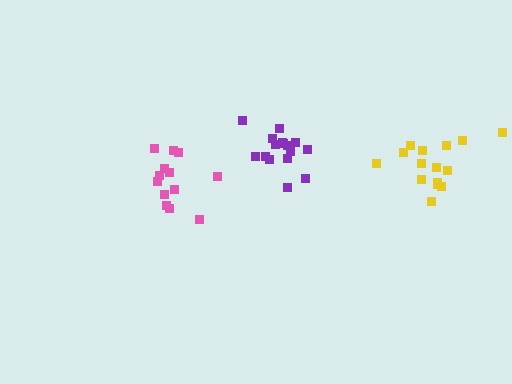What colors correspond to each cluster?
The clusters are colored: yellow, pink, purple.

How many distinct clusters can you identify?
There are 3 distinct clusters.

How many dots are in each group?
Group 1: 15 dots, Group 2: 13 dots, Group 3: 16 dots (44 total).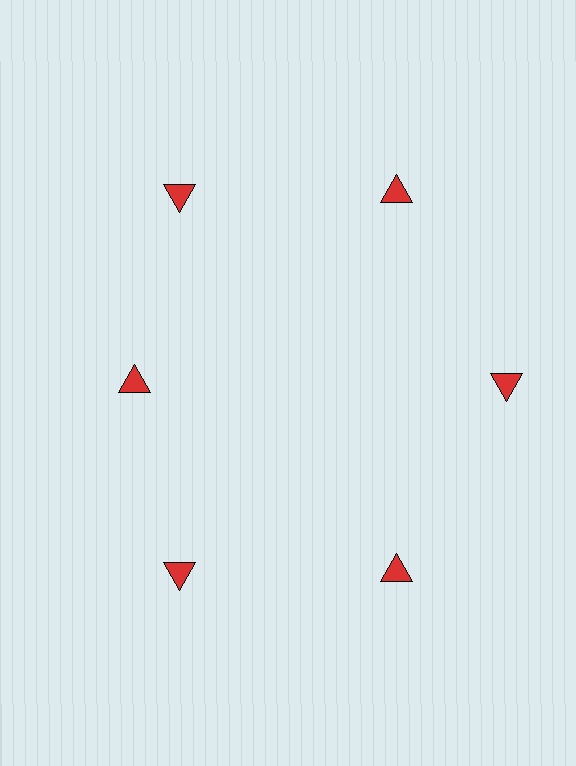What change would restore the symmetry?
The symmetry would be restored by moving it outward, back onto the ring so that all 6 triangles sit at equal angles and equal distance from the center.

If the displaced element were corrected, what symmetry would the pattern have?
It would have 6-fold rotational symmetry — the pattern would map onto itself every 60 degrees.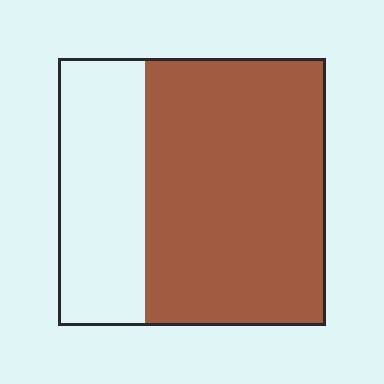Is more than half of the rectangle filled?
Yes.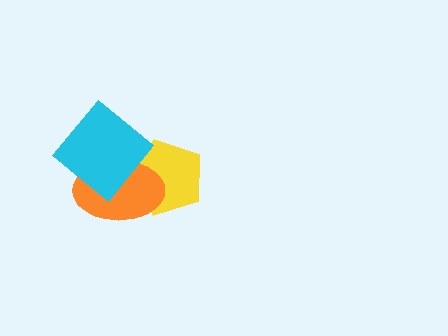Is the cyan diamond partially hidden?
No, no other shape covers it.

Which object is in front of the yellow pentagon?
The orange ellipse is in front of the yellow pentagon.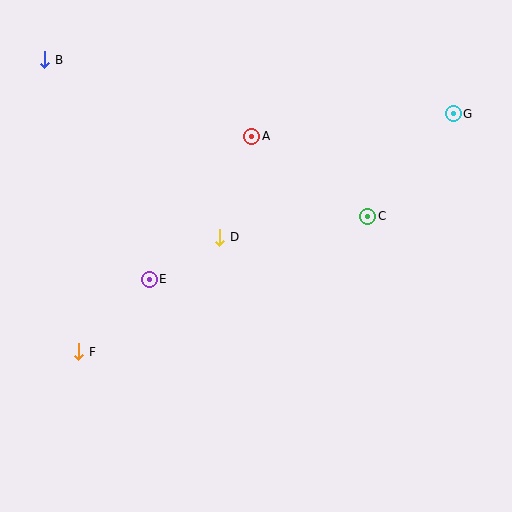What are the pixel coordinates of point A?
Point A is at (252, 136).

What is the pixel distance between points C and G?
The distance between C and G is 134 pixels.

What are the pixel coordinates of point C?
Point C is at (368, 216).